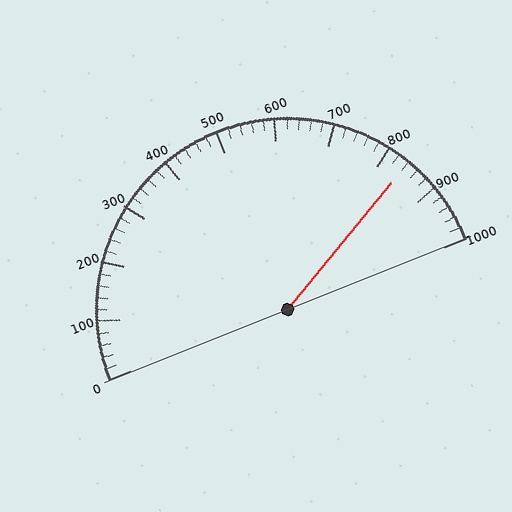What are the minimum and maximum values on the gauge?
The gauge ranges from 0 to 1000.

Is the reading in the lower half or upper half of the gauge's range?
The reading is in the upper half of the range (0 to 1000).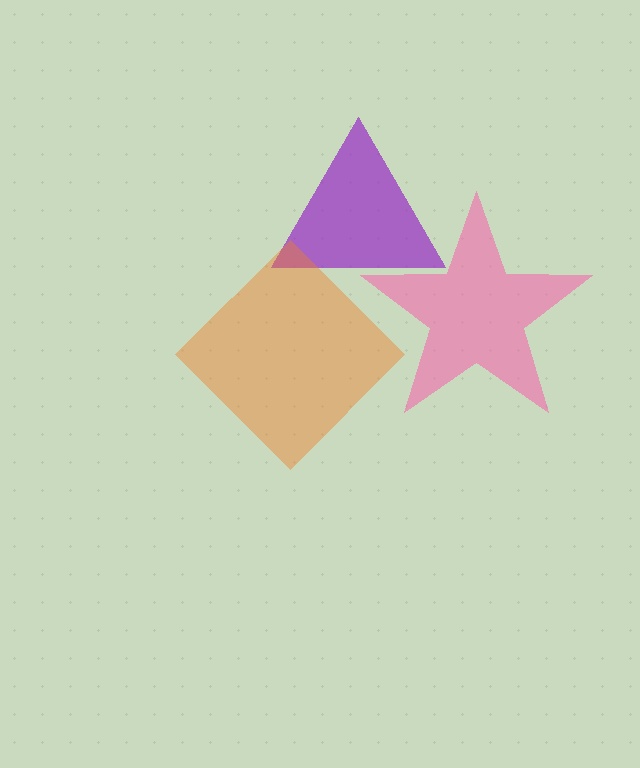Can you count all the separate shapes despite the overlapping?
Yes, there are 3 separate shapes.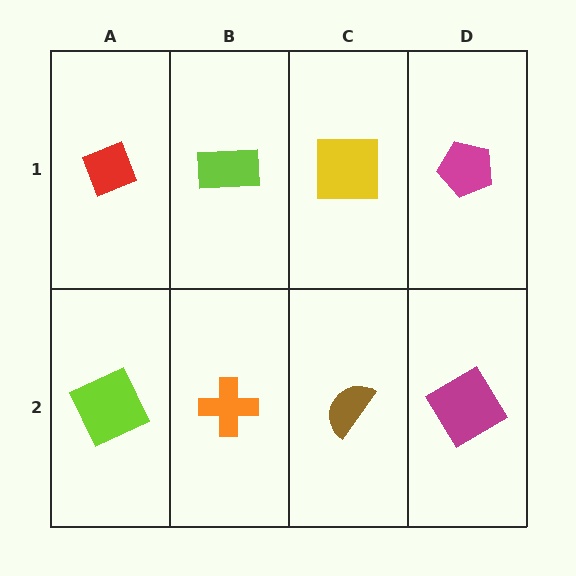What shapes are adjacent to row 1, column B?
An orange cross (row 2, column B), a red diamond (row 1, column A), a yellow square (row 1, column C).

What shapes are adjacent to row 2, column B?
A lime rectangle (row 1, column B), a lime square (row 2, column A), a brown semicircle (row 2, column C).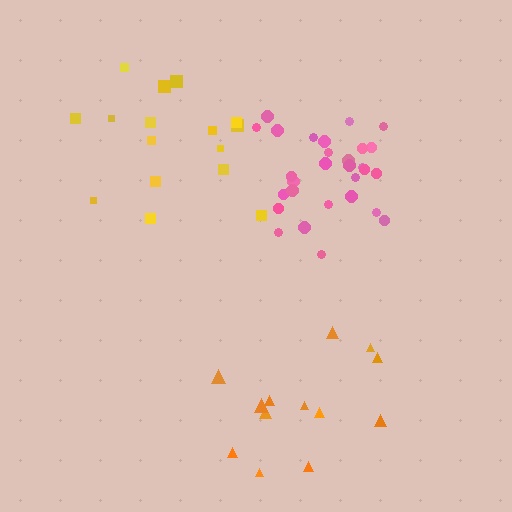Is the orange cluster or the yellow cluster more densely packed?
Yellow.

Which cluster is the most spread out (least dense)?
Orange.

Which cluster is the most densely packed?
Pink.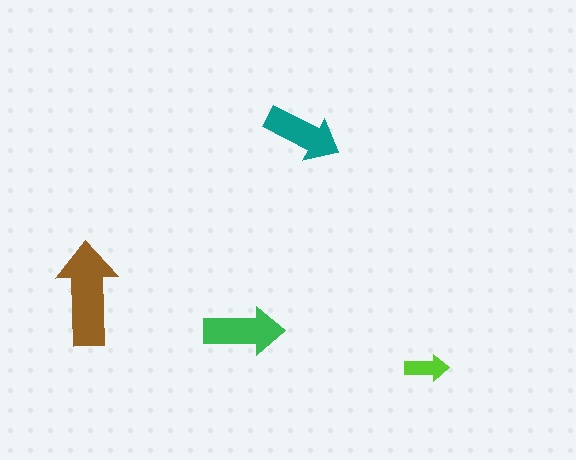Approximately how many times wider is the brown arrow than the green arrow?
About 1.5 times wider.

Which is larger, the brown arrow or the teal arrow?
The brown one.